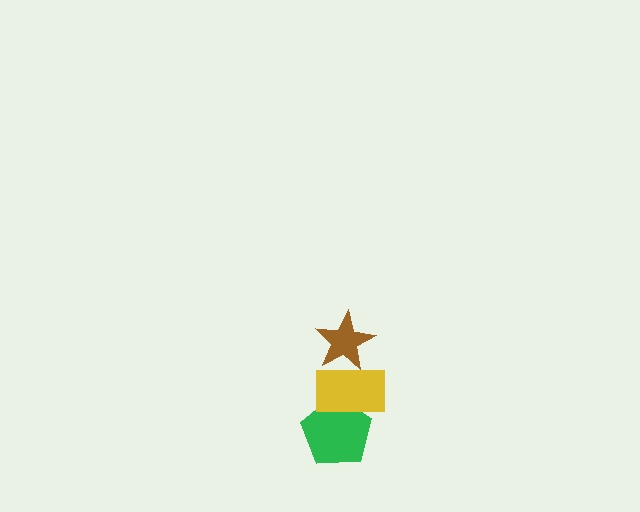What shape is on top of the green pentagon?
The yellow rectangle is on top of the green pentagon.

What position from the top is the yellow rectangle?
The yellow rectangle is 2nd from the top.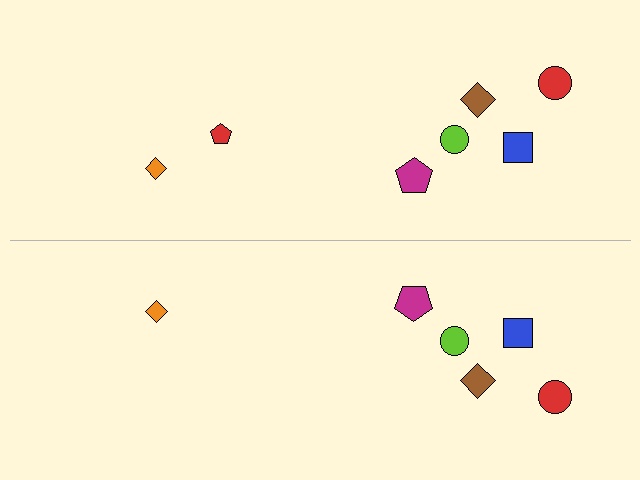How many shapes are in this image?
There are 13 shapes in this image.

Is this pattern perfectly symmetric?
No, the pattern is not perfectly symmetric. A red pentagon is missing from the bottom side.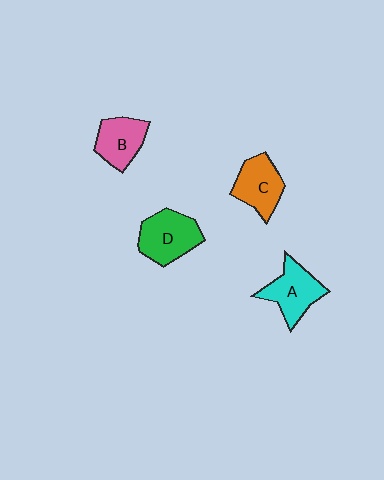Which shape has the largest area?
Shape D (green).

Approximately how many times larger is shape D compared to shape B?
Approximately 1.3 times.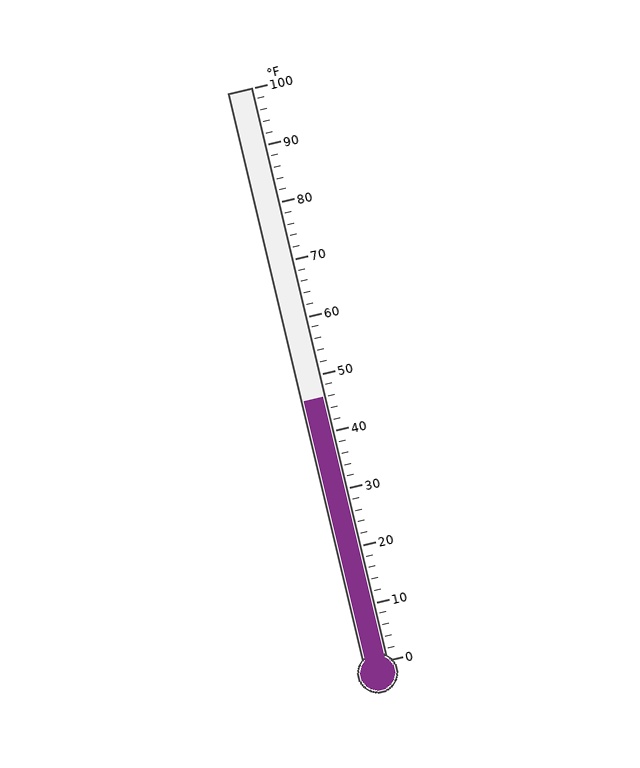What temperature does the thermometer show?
The thermometer shows approximately 46°F.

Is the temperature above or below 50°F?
The temperature is below 50°F.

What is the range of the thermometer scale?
The thermometer scale ranges from 0°F to 100°F.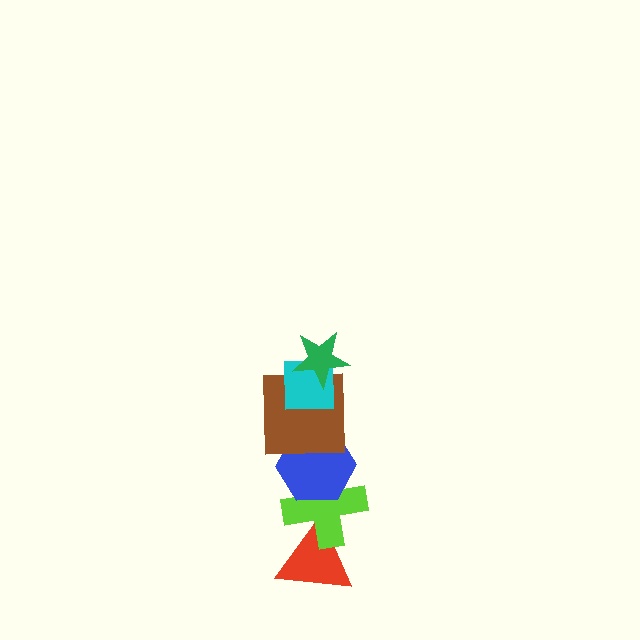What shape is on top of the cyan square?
The green star is on top of the cyan square.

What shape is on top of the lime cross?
The blue hexagon is on top of the lime cross.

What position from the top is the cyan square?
The cyan square is 2nd from the top.